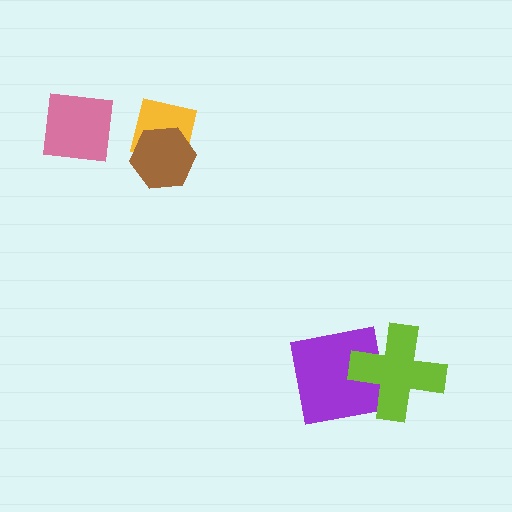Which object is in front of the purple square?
The lime cross is in front of the purple square.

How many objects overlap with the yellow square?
1 object overlaps with the yellow square.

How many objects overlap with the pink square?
0 objects overlap with the pink square.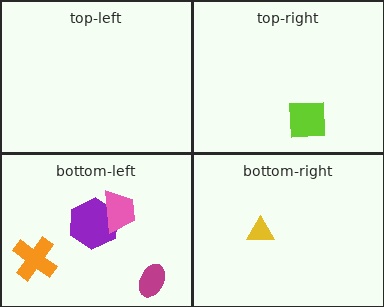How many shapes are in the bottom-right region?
1.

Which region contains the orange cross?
The bottom-left region.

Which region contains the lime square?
The top-right region.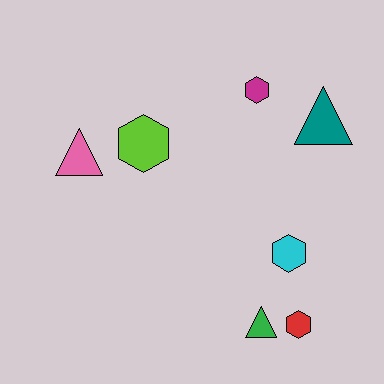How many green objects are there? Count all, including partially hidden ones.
There is 1 green object.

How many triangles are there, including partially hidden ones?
There are 3 triangles.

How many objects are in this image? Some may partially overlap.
There are 7 objects.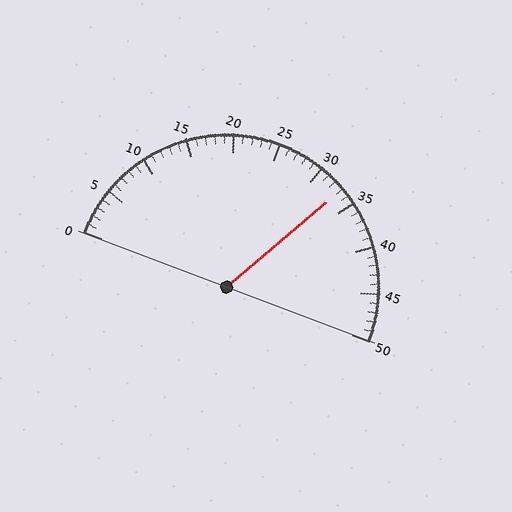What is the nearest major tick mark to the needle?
The nearest major tick mark is 35.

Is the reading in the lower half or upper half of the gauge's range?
The reading is in the upper half of the range (0 to 50).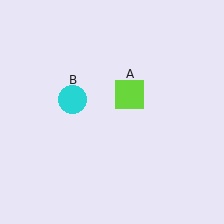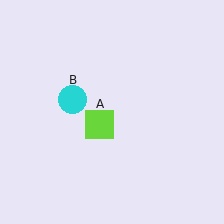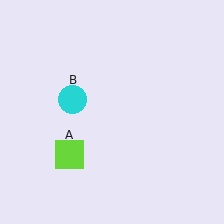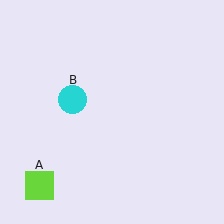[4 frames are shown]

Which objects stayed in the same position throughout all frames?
Cyan circle (object B) remained stationary.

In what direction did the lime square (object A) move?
The lime square (object A) moved down and to the left.